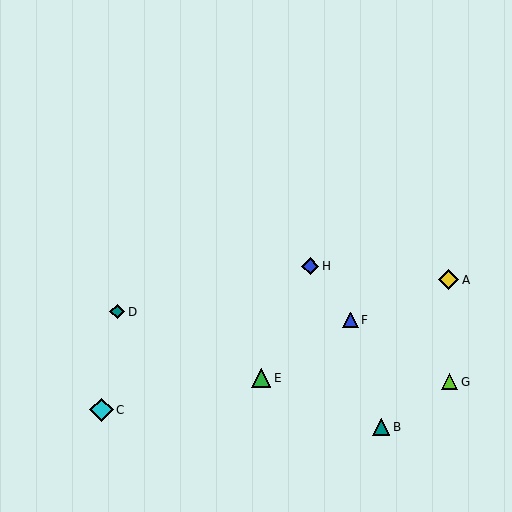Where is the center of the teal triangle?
The center of the teal triangle is at (381, 427).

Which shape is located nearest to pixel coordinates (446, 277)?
The yellow diamond (labeled A) at (449, 280) is nearest to that location.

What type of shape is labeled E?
Shape E is a green triangle.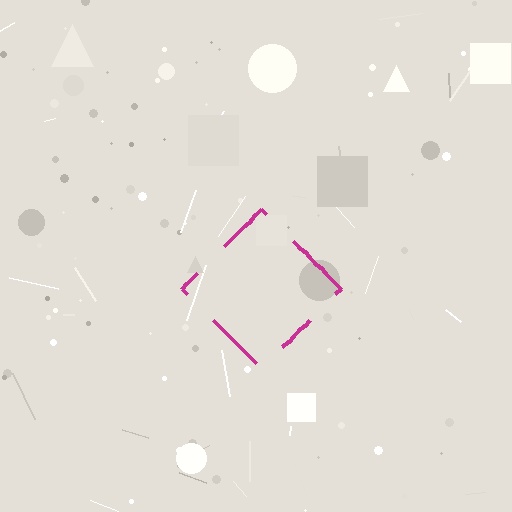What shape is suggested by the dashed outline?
The dashed outline suggests a diamond.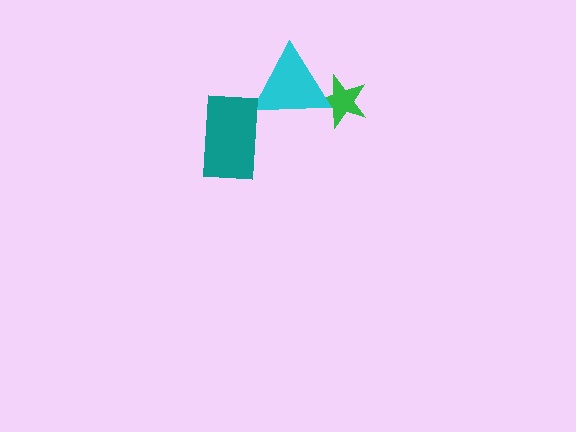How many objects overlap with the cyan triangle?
1 object overlaps with the cyan triangle.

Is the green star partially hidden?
Yes, it is partially covered by another shape.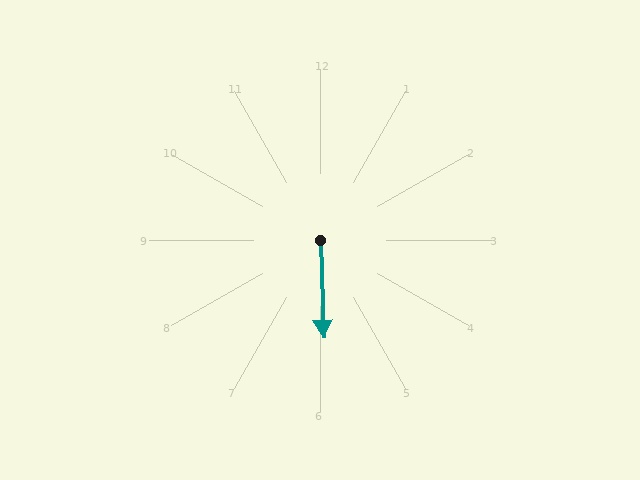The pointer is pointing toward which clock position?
Roughly 6 o'clock.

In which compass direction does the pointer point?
South.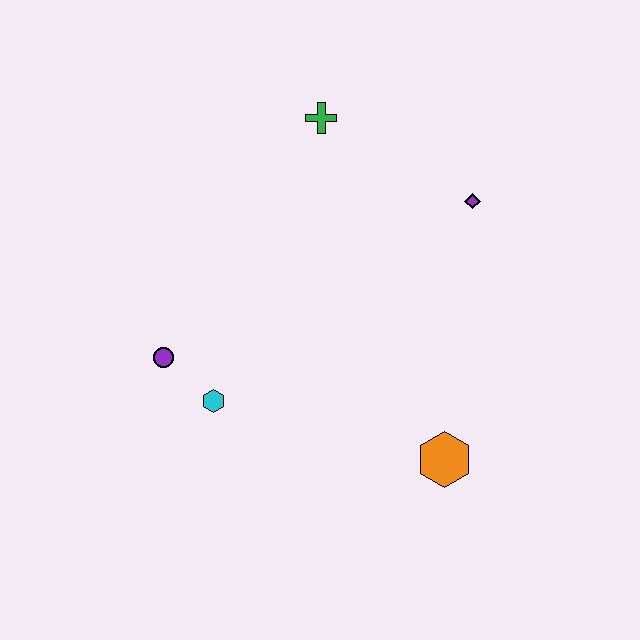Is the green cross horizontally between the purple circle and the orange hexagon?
Yes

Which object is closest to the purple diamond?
The green cross is closest to the purple diamond.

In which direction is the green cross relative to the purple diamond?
The green cross is to the left of the purple diamond.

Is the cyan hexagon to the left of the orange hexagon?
Yes